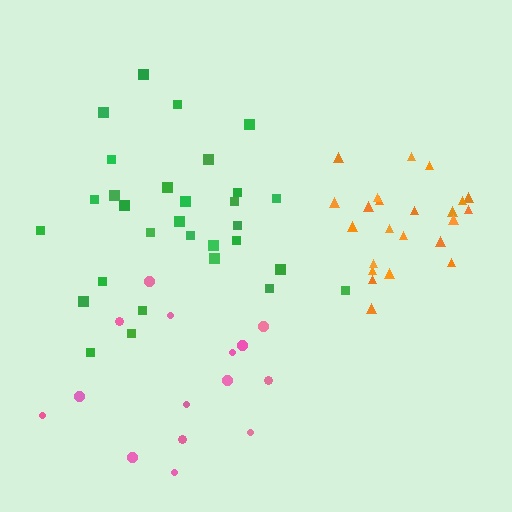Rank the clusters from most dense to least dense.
orange, green, pink.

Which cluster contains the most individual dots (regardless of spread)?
Green (30).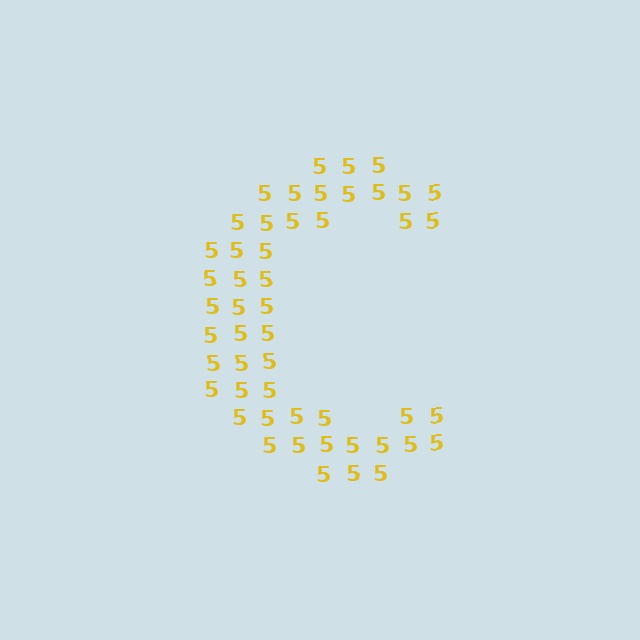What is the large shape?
The large shape is the letter C.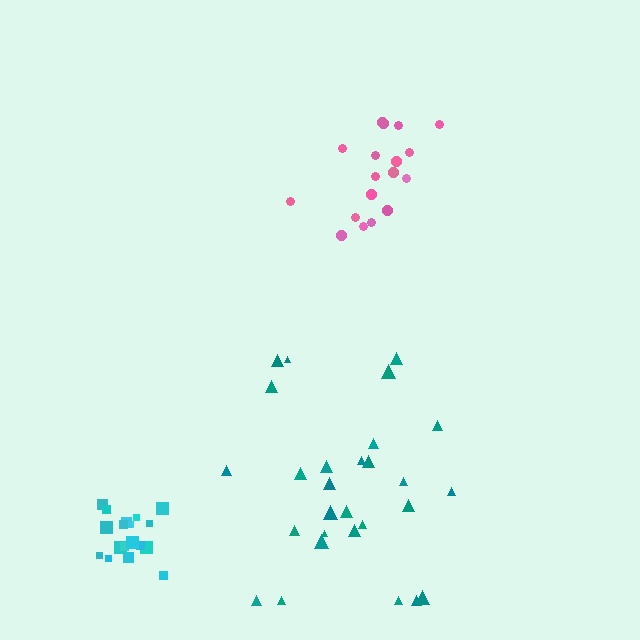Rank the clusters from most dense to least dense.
cyan, pink, teal.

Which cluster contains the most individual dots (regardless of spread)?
Teal (30).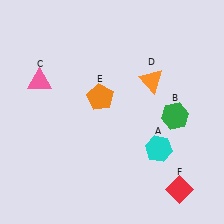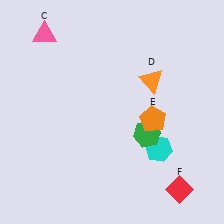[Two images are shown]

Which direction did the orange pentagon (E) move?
The orange pentagon (E) moved right.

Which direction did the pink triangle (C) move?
The pink triangle (C) moved up.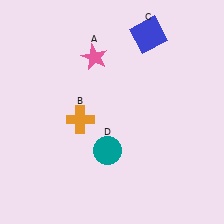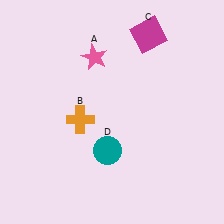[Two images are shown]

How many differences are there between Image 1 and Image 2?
There is 1 difference between the two images.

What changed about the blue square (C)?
In Image 1, C is blue. In Image 2, it changed to magenta.